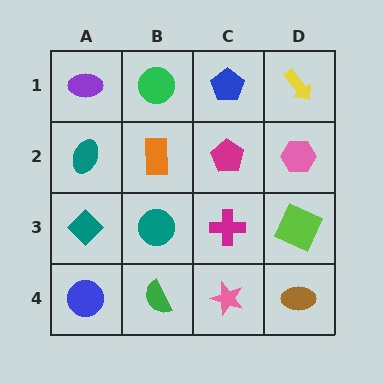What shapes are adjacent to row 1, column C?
A magenta pentagon (row 2, column C), a green circle (row 1, column B), a yellow arrow (row 1, column D).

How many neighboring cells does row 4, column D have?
2.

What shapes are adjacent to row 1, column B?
An orange rectangle (row 2, column B), a purple ellipse (row 1, column A), a blue pentagon (row 1, column C).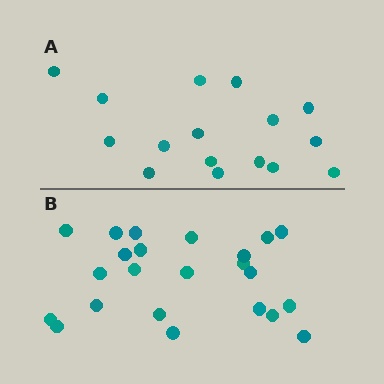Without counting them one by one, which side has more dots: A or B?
Region B (the bottom region) has more dots.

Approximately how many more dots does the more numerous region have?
Region B has roughly 8 or so more dots than region A.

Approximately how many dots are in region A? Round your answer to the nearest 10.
About 20 dots. (The exact count is 16, which rounds to 20.)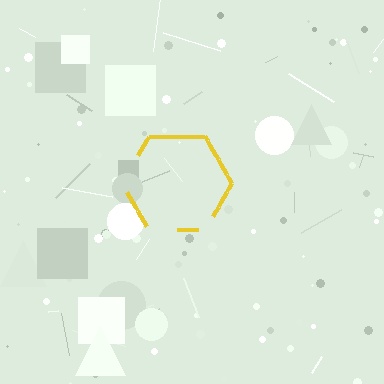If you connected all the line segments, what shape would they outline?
They would outline a hexagon.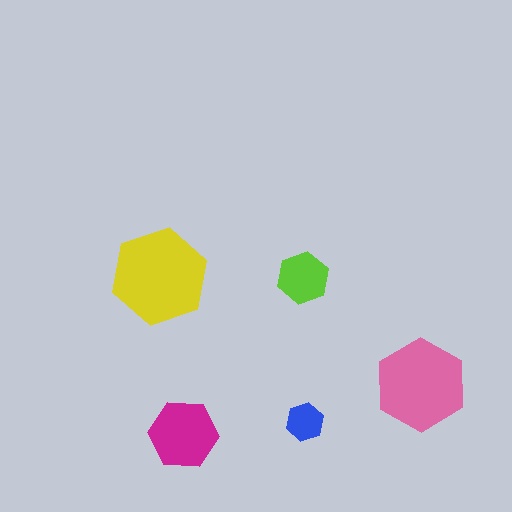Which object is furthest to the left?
The yellow hexagon is leftmost.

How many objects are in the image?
There are 5 objects in the image.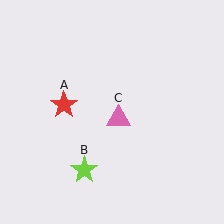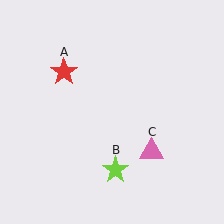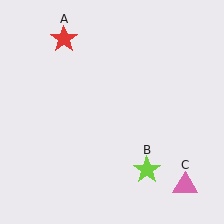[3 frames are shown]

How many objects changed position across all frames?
3 objects changed position: red star (object A), lime star (object B), pink triangle (object C).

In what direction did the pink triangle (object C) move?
The pink triangle (object C) moved down and to the right.